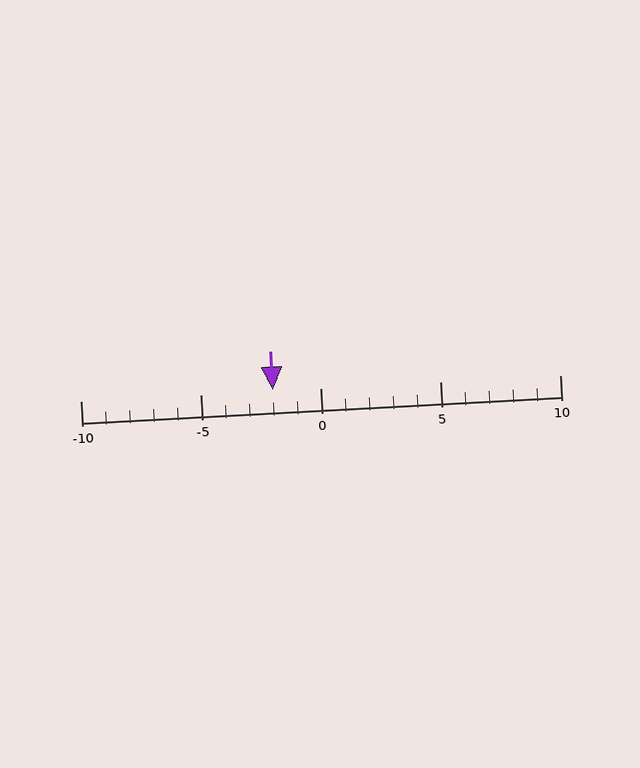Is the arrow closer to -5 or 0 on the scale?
The arrow is closer to 0.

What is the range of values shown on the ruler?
The ruler shows values from -10 to 10.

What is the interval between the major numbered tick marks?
The major tick marks are spaced 5 units apart.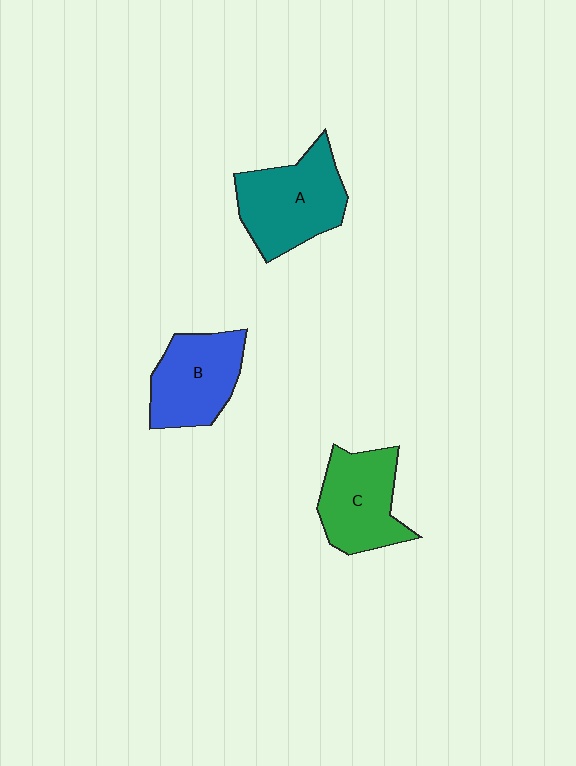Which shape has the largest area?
Shape A (teal).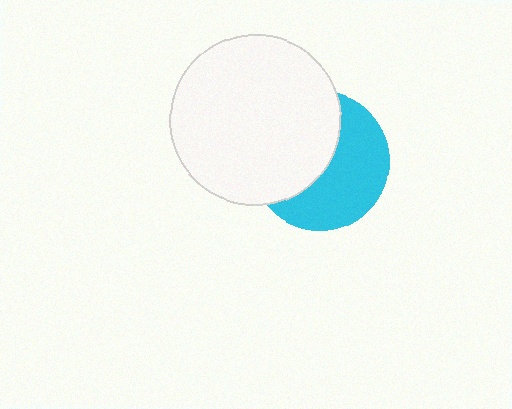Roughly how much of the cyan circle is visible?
About half of it is visible (roughly 51%).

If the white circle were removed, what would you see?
You would see the complete cyan circle.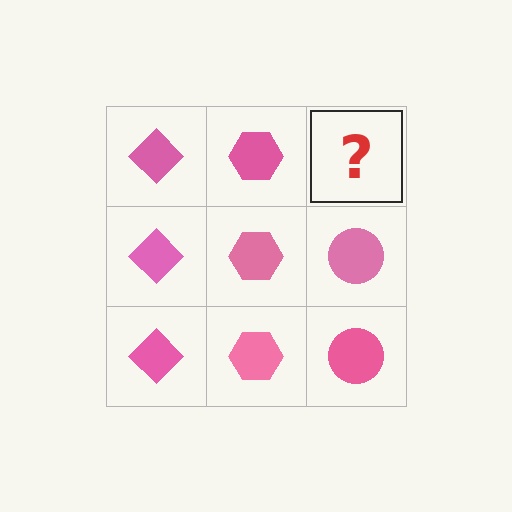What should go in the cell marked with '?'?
The missing cell should contain a pink circle.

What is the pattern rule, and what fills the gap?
The rule is that each column has a consistent shape. The gap should be filled with a pink circle.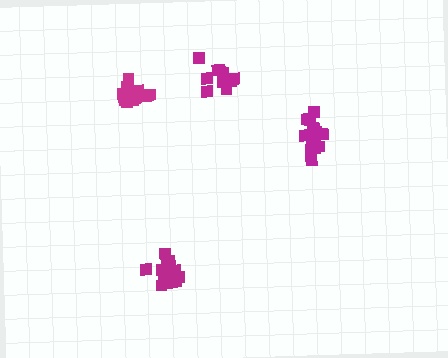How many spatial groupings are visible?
There are 4 spatial groupings.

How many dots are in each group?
Group 1: 14 dots, Group 2: 10 dots, Group 3: 16 dots, Group 4: 14 dots (54 total).